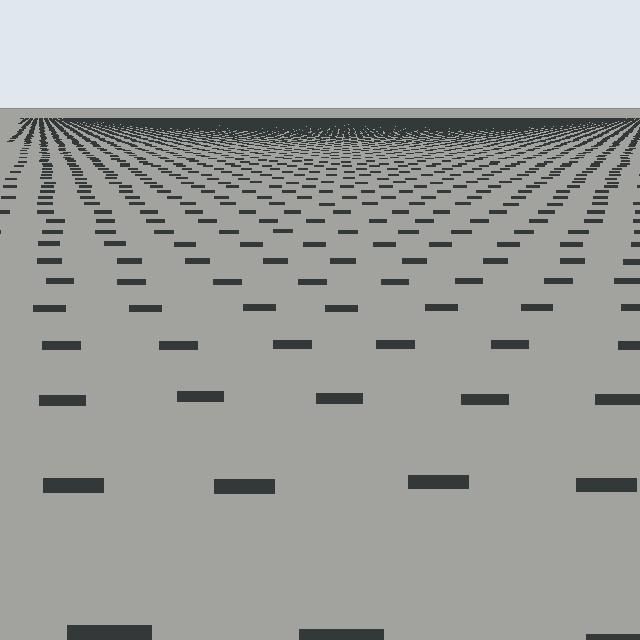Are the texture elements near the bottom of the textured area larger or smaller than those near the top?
Larger. Near the bottom, elements are closer to the viewer and appear at a bigger on-screen size.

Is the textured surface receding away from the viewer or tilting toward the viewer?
The surface is receding away from the viewer. Texture elements get smaller and denser toward the top.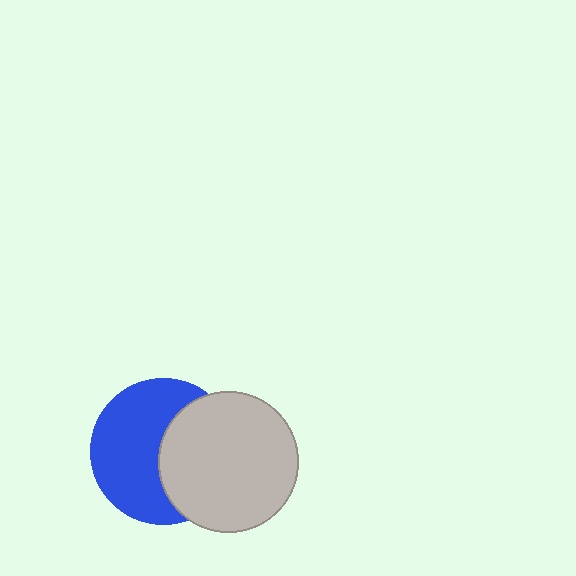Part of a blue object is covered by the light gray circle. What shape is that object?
It is a circle.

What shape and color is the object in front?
The object in front is a light gray circle.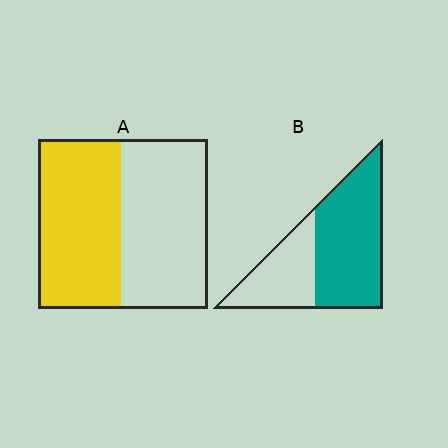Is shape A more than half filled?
Roughly half.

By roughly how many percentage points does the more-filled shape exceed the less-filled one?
By roughly 15 percentage points (B over A).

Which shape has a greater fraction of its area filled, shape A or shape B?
Shape B.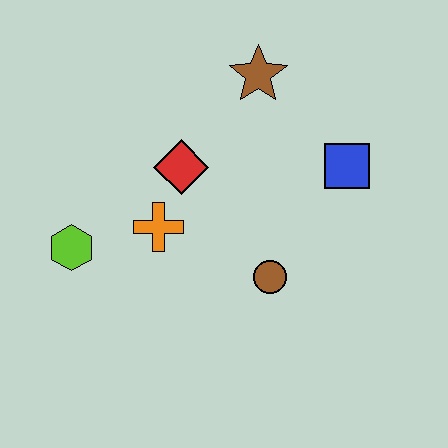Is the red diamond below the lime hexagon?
No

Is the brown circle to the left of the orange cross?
No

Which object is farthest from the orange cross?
The blue square is farthest from the orange cross.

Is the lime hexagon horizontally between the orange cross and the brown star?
No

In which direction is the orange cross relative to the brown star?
The orange cross is below the brown star.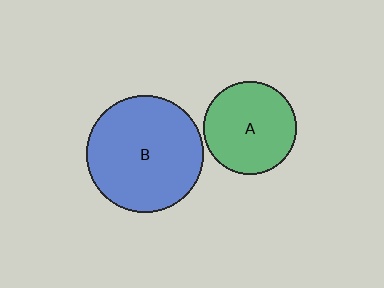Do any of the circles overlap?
No, none of the circles overlap.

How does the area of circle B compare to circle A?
Approximately 1.6 times.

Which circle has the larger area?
Circle B (blue).